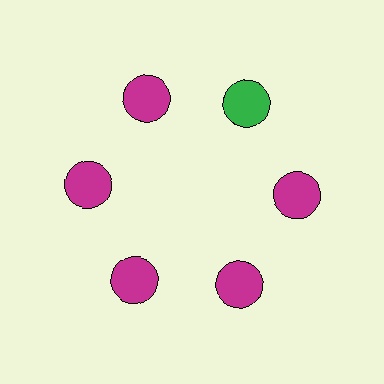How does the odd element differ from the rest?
It has a different color: green instead of magenta.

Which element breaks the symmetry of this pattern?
The green circle at roughly the 1 o'clock position breaks the symmetry. All other shapes are magenta circles.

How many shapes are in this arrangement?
There are 6 shapes arranged in a ring pattern.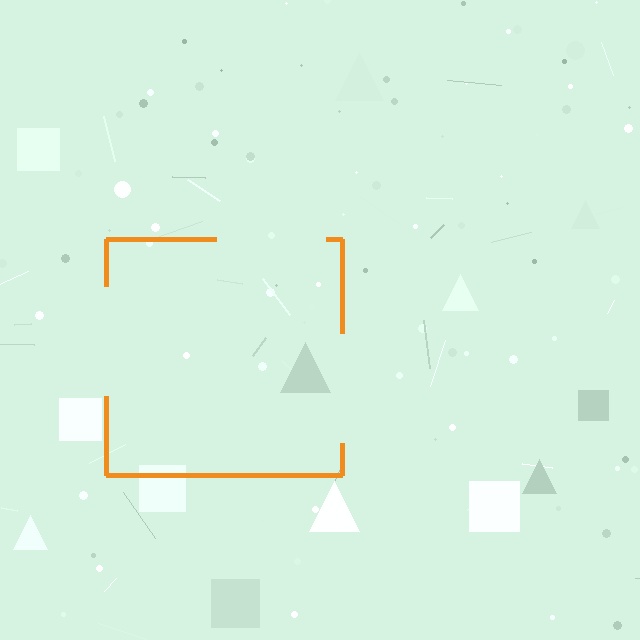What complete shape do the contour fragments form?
The contour fragments form a square.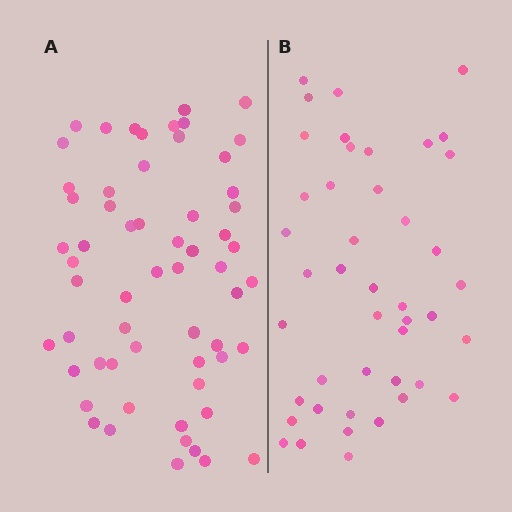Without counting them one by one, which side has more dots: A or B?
Region A (the left region) has more dots.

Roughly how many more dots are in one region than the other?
Region A has approximately 15 more dots than region B.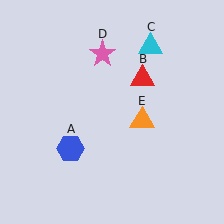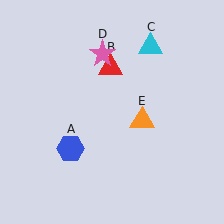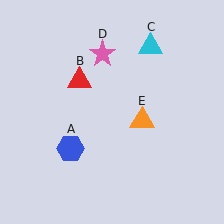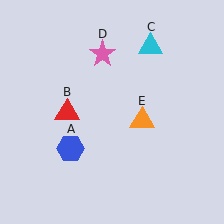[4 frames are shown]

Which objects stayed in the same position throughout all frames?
Blue hexagon (object A) and cyan triangle (object C) and pink star (object D) and orange triangle (object E) remained stationary.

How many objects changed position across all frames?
1 object changed position: red triangle (object B).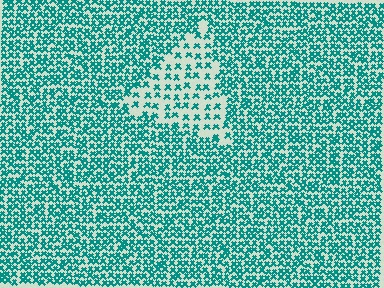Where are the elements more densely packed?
The elements are more densely packed outside the triangle boundary.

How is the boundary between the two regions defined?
The boundary is defined by a change in element density (approximately 2.2x ratio). All elements are the same color, size, and shape.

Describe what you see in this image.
The image contains small teal elements arranged at two different densities. A triangle-shaped region is visible where the elements are less densely packed than the surrounding area.